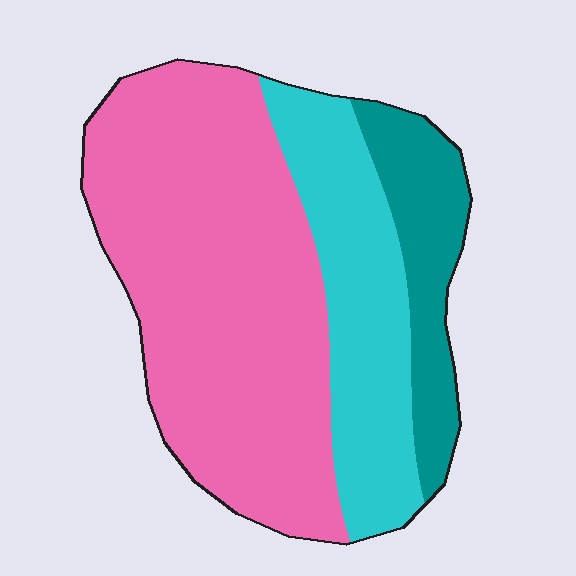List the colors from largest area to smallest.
From largest to smallest: pink, cyan, teal.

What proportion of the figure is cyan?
Cyan takes up between a sixth and a third of the figure.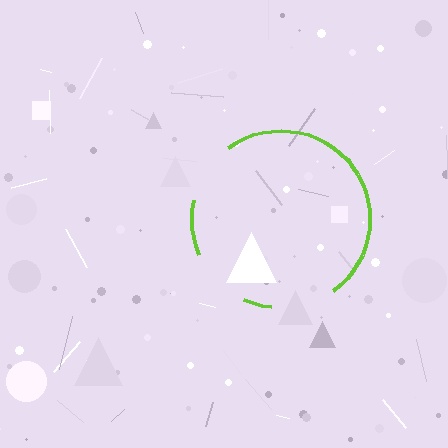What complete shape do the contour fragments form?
The contour fragments form a circle.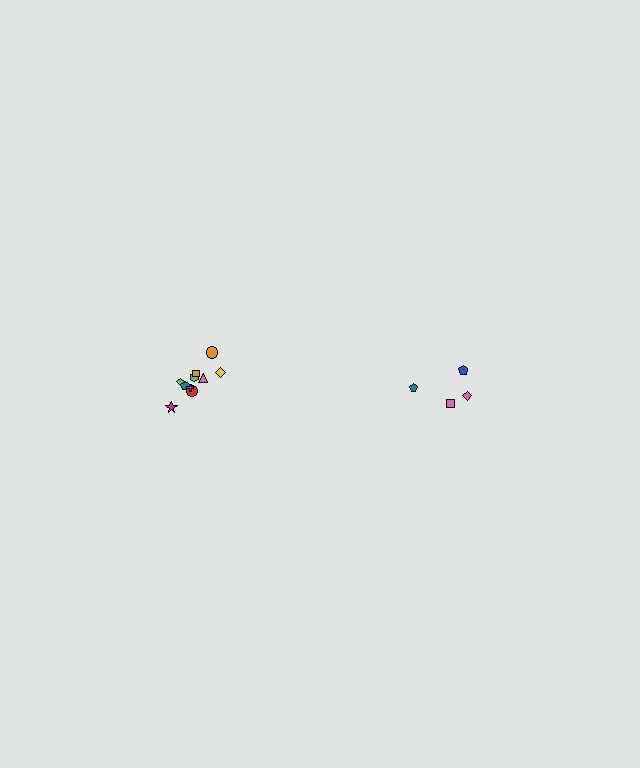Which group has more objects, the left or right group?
The left group.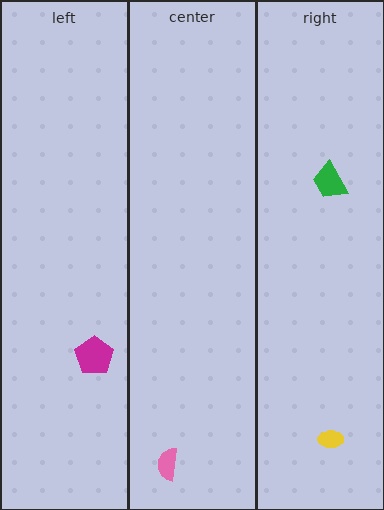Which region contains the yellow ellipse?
The right region.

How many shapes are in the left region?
1.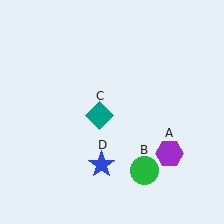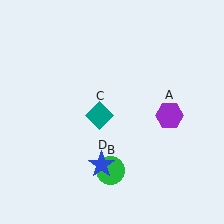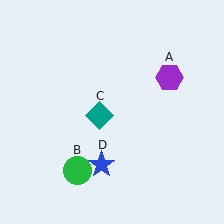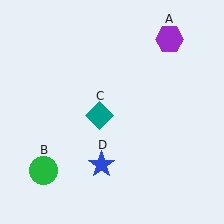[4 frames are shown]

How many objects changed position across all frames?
2 objects changed position: purple hexagon (object A), green circle (object B).